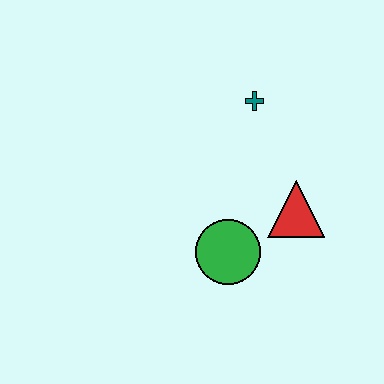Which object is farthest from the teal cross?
The green circle is farthest from the teal cross.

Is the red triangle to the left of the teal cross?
No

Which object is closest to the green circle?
The red triangle is closest to the green circle.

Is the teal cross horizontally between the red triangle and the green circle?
Yes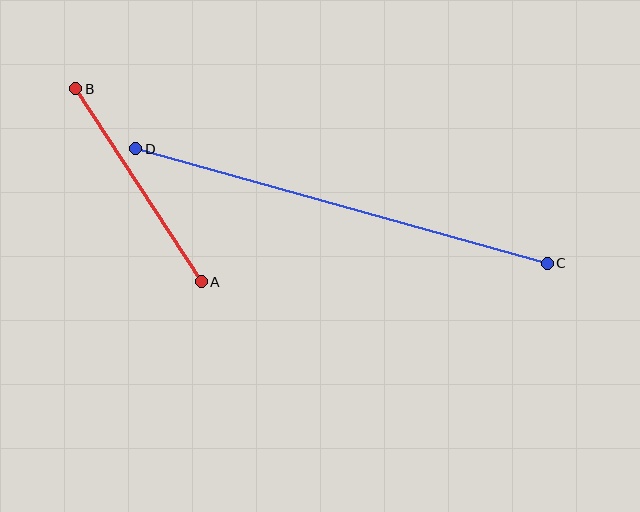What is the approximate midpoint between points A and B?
The midpoint is at approximately (139, 185) pixels.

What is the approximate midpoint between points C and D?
The midpoint is at approximately (342, 206) pixels.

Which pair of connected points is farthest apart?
Points C and D are farthest apart.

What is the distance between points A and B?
The distance is approximately 230 pixels.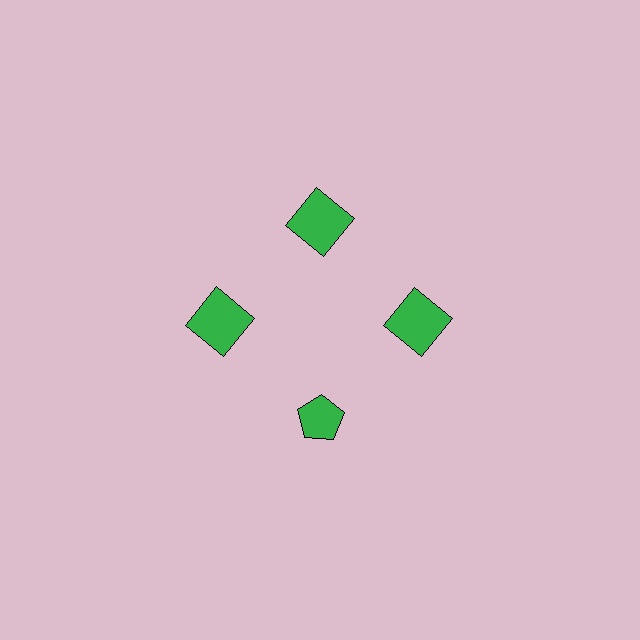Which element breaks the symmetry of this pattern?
The green pentagon at roughly the 6 o'clock position breaks the symmetry. All other shapes are green squares.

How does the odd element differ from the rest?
It has a different shape: pentagon instead of square.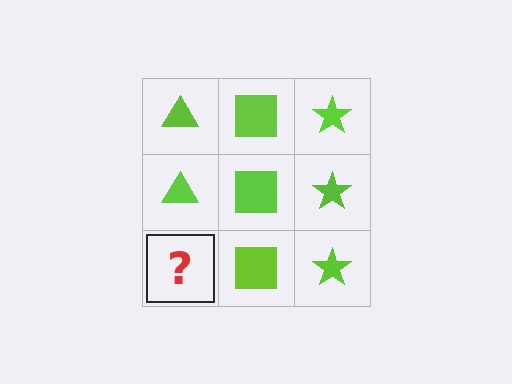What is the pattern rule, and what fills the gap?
The rule is that each column has a consistent shape. The gap should be filled with a lime triangle.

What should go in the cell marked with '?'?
The missing cell should contain a lime triangle.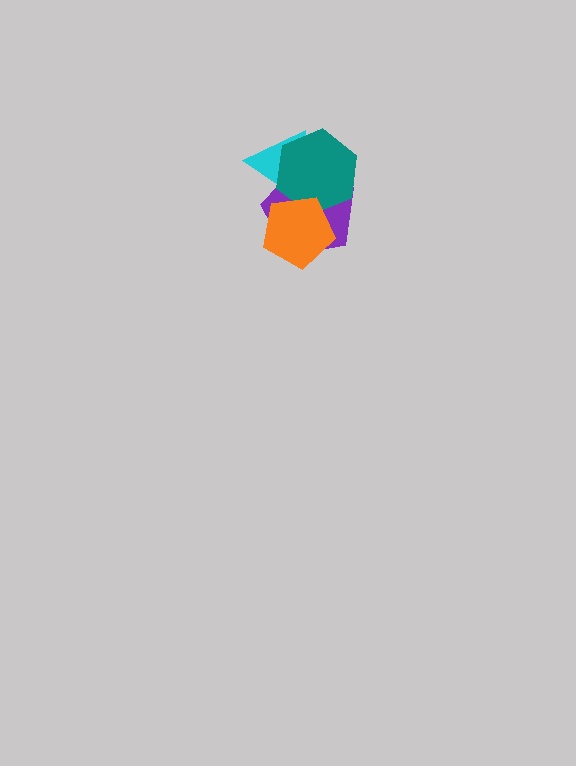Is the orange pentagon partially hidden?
No, no other shape covers it.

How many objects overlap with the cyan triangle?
3 objects overlap with the cyan triangle.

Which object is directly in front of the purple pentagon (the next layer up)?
The teal hexagon is directly in front of the purple pentagon.